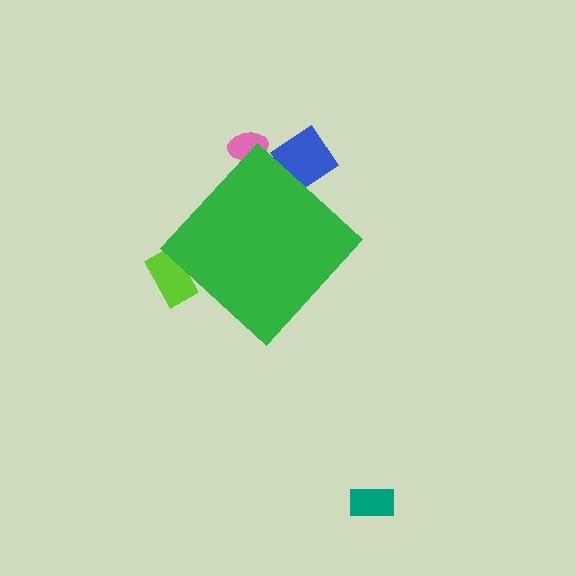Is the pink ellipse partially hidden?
Yes, the pink ellipse is partially hidden behind the green diamond.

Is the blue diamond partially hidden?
Yes, the blue diamond is partially hidden behind the green diamond.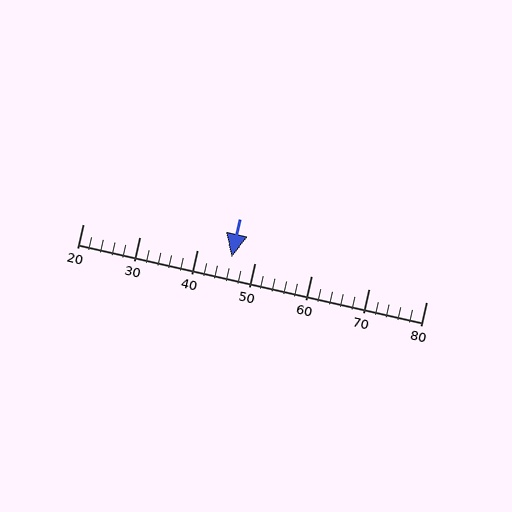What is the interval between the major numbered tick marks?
The major tick marks are spaced 10 units apart.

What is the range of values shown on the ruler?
The ruler shows values from 20 to 80.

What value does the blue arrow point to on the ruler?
The blue arrow points to approximately 46.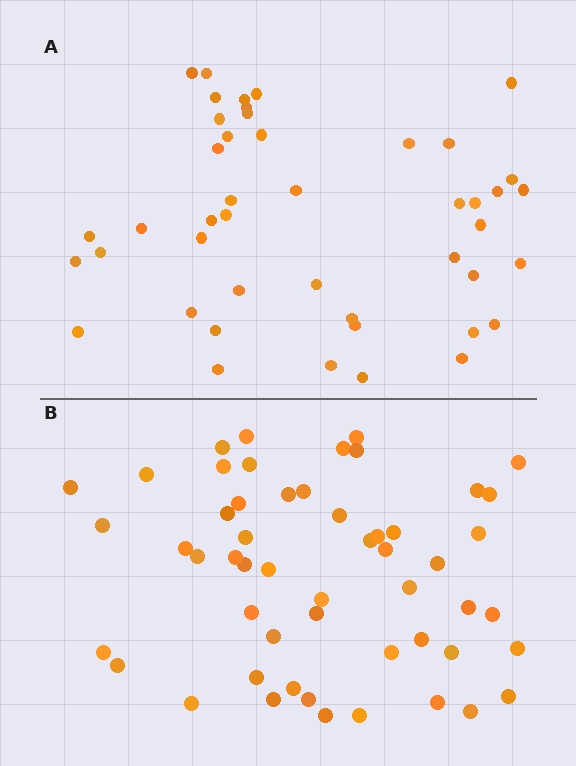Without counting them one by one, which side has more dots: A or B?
Region B (the bottom region) has more dots.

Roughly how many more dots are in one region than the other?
Region B has roughly 8 or so more dots than region A.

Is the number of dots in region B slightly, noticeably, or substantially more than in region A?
Region B has only slightly more — the two regions are fairly close. The ratio is roughly 1.2 to 1.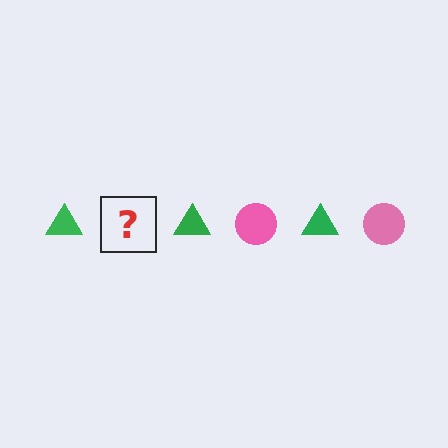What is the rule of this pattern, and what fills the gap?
The rule is that the pattern alternates between green triangle and pink circle. The gap should be filled with a pink circle.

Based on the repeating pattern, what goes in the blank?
The blank should be a pink circle.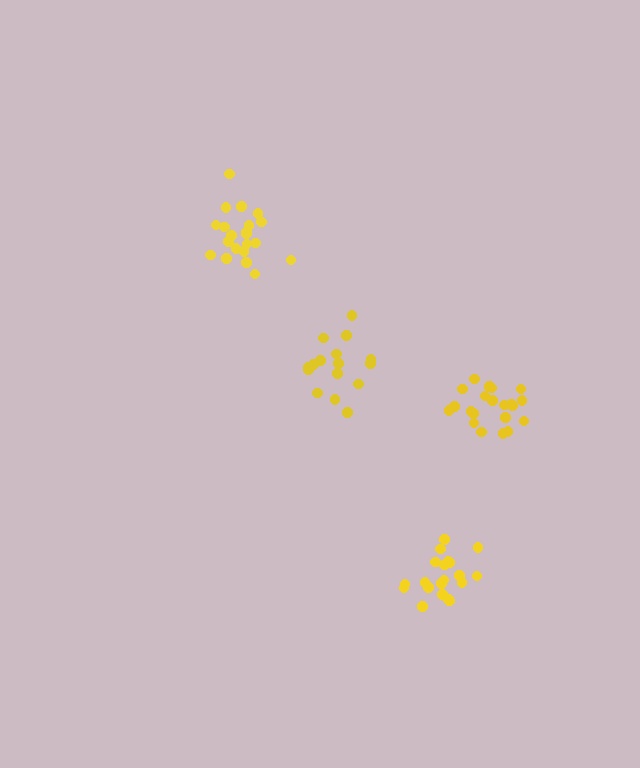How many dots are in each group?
Group 1: 21 dots, Group 2: 20 dots, Group 3: 16 dots, Group 4: 21 dots (78 total).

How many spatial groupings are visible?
There are 4 spatial groupings.